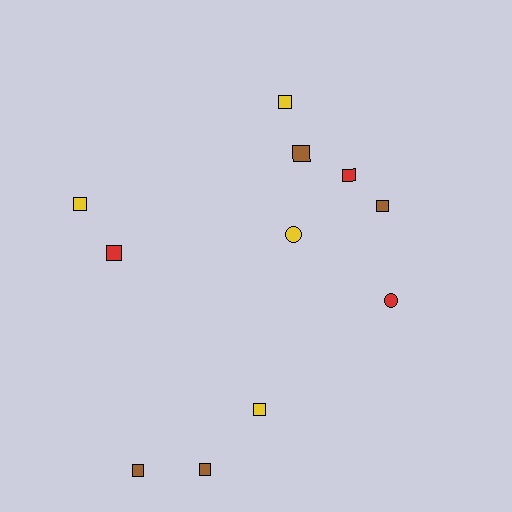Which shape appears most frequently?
Square, with 9 objects.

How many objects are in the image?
There are 11 objects.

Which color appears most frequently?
Yellow, with 4 objects.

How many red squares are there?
There are 2 red squares.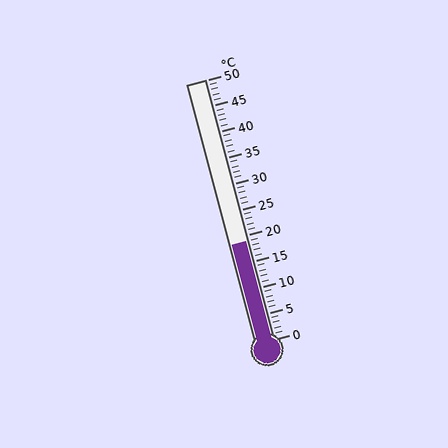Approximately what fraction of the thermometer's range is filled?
The thermometer is filled to approximately 40% of its range.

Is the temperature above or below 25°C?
The temperature is below 25°C.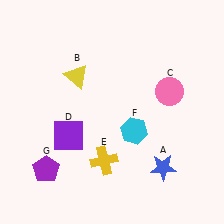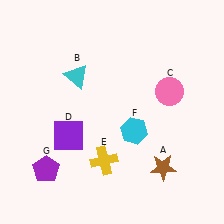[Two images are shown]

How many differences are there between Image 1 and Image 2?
There are 2 differences between the two images.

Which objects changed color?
A changed from blue to brown. B changed from yellow to cyan.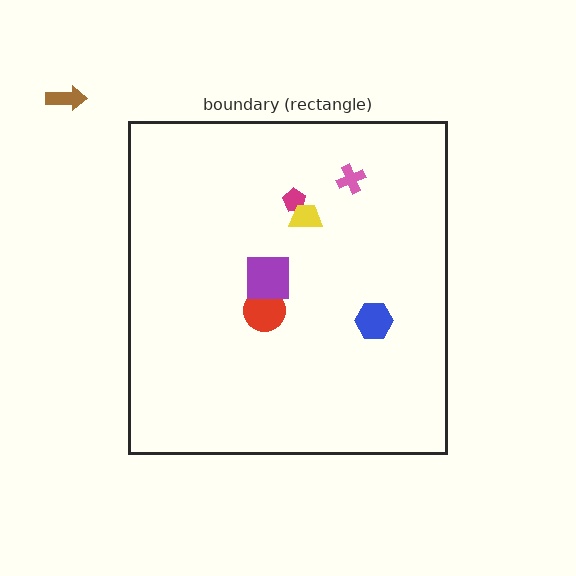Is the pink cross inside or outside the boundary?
Inside.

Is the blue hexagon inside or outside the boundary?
Inside.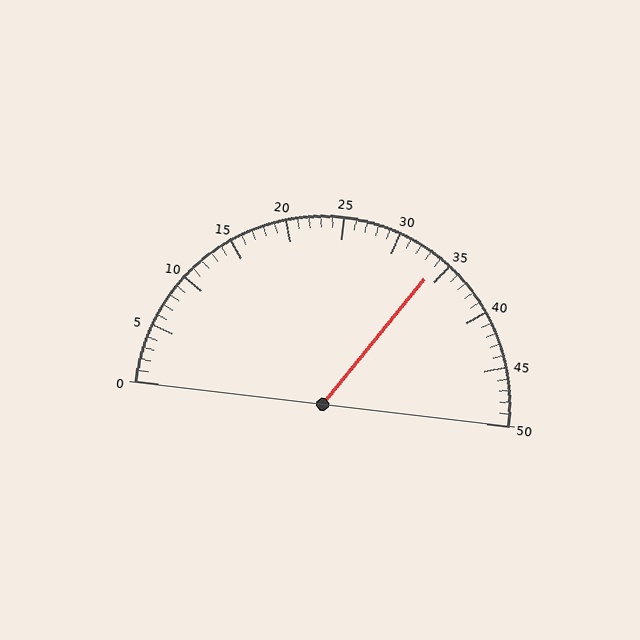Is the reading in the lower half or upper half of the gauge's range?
The reading is in the upper half of the range (0 to 50).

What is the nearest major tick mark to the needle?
The nearest major tick mark is 35.